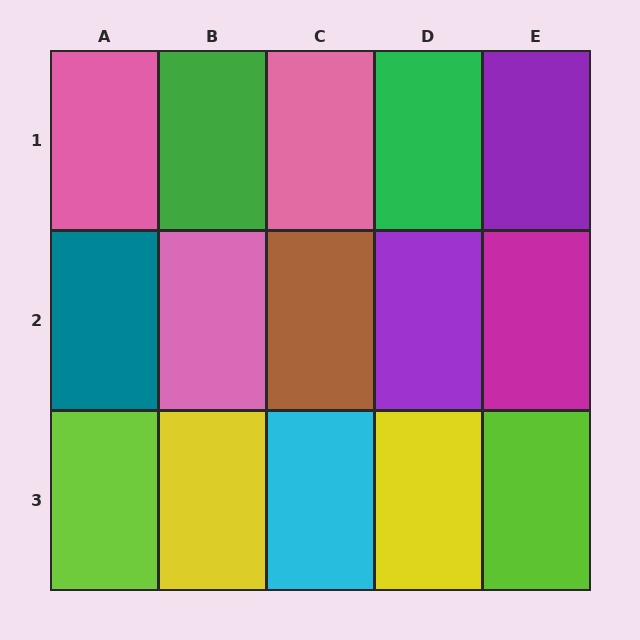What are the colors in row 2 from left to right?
Teal, pink, brown, purple, magenta.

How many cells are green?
2 cells are green.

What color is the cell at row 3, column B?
Yellow.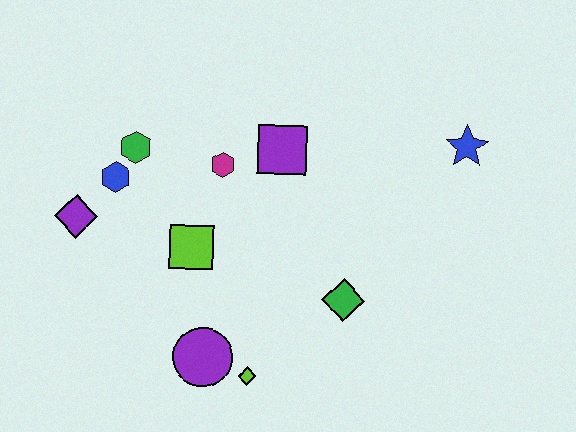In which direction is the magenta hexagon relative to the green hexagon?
The magenta hexagon is to the right of the green hexagon.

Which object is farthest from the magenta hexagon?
The blue star is farthest from the magenta hexagon.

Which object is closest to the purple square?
The magenta hexagon is closest to the purple square.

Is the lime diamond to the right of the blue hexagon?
Yes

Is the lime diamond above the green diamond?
No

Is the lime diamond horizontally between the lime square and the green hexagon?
No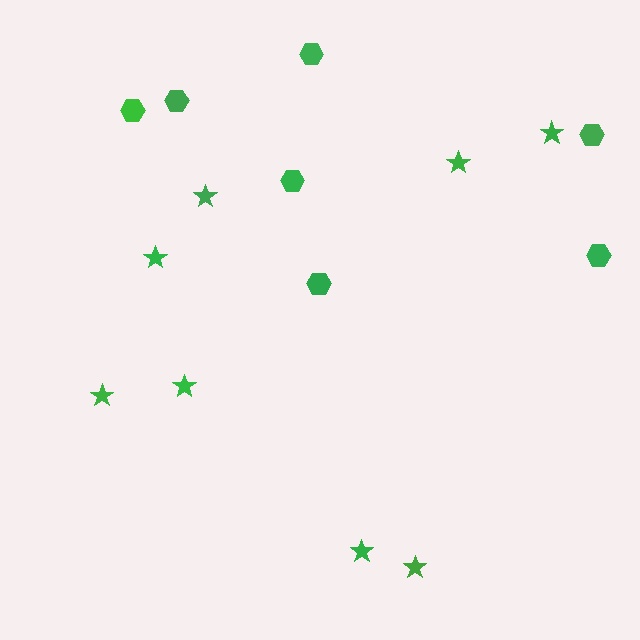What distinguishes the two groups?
There are 2 groups: one group of stars (8) and one group of hexagons (7).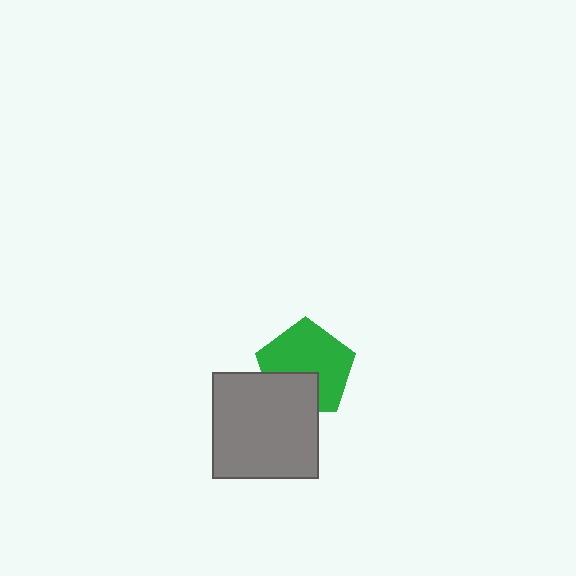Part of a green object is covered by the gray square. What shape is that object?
It is a pentagon.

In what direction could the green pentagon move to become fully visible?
The green pentagon could move up. That would shift it out from behind the gray square entirely.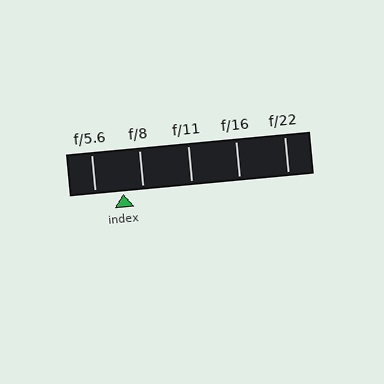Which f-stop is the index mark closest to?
The index mark is closest to f/8.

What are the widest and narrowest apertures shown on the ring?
The widest aperture shown is f/5.6 and the narrowest is f/22.